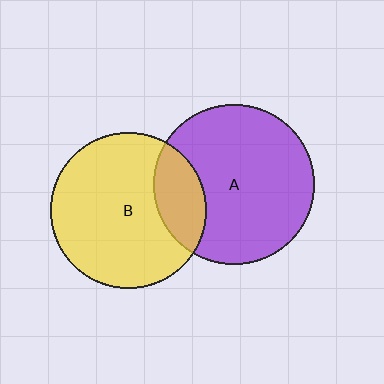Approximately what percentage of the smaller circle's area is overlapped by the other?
Approximately 20%.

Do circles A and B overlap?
Yes.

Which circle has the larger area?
Circle A (purple).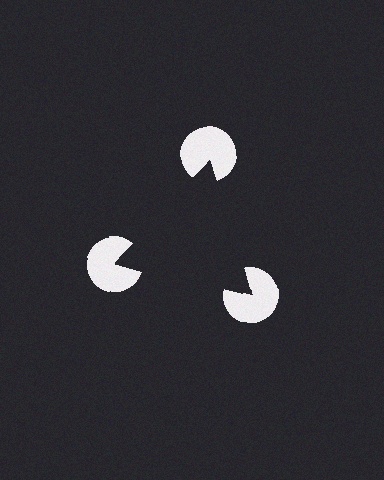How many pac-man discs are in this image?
There are 3 — one at each vertex of the illusory triangle.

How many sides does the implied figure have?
3 sides.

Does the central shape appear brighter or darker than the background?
It typically appears slightly darker than the background, even though no actual brightness change is drawn.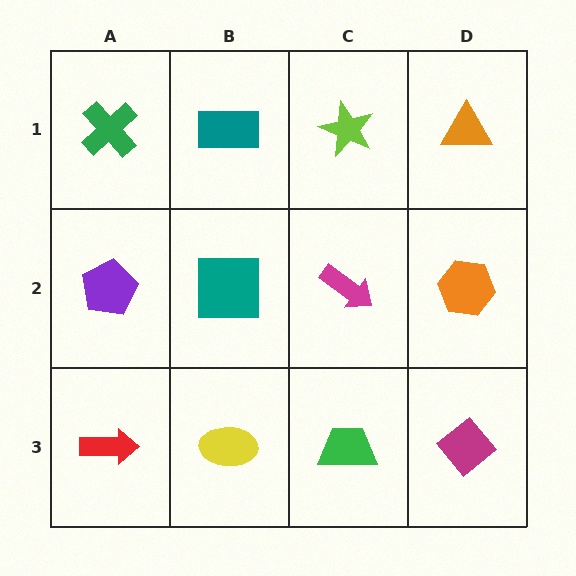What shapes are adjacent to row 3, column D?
An orange hexagon (row 2, column D), a green trapezoid (row 3, column C).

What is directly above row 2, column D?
An orange triangle.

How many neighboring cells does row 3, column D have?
2.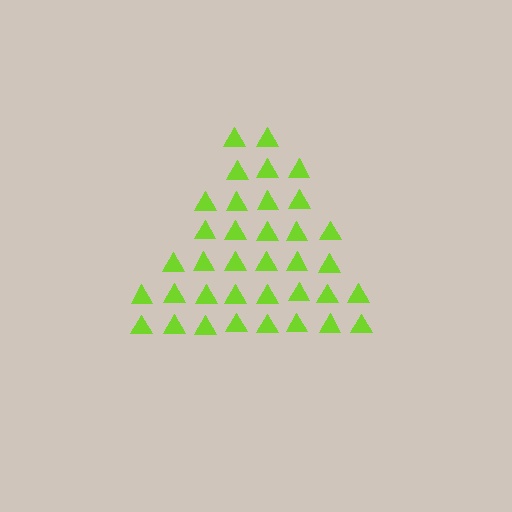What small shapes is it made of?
It is made of small triangles.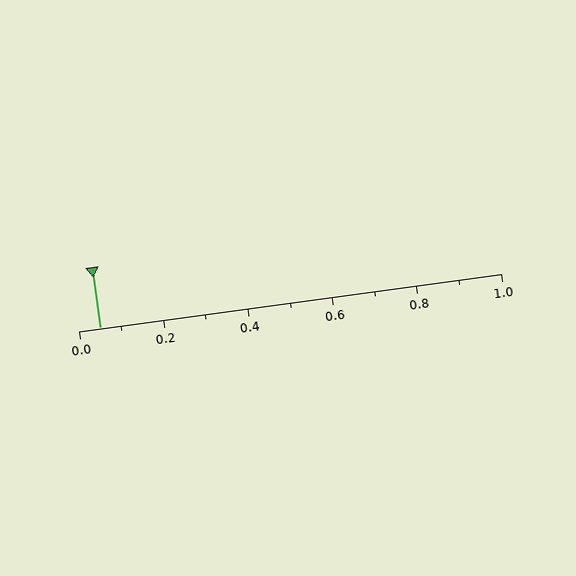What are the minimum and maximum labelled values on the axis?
The axis runs from 0.0 to 1.0.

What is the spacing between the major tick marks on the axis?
The major ticks are spaced 0.2 apart.